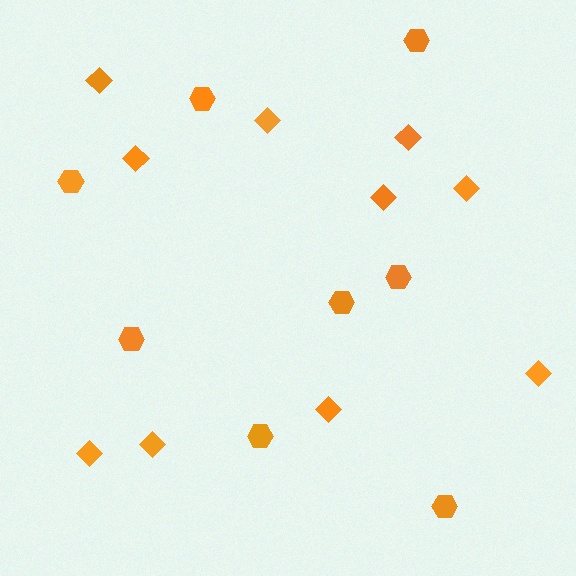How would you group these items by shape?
There are 2 groups: one group of hexagons (8) and one group of diamonds (10).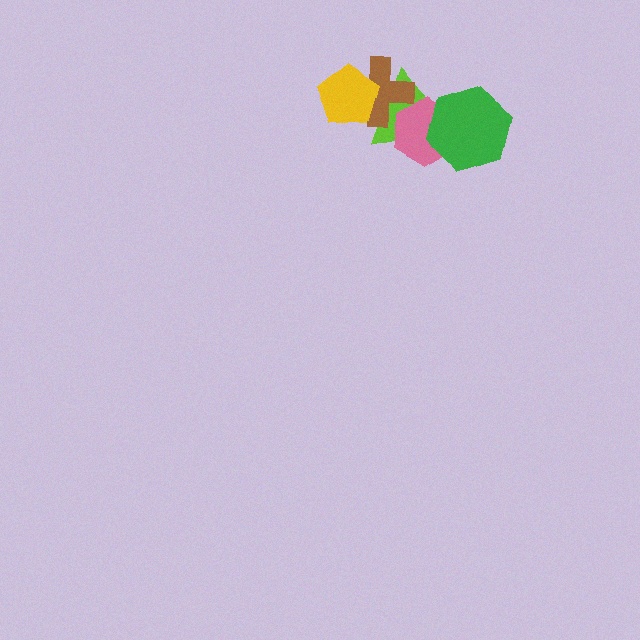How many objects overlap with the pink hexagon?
3 objects overlap with the pink hexagon.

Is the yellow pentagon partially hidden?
No, no other shape covers it.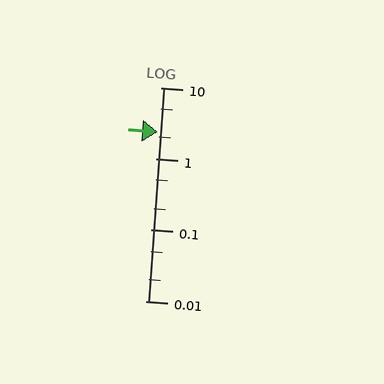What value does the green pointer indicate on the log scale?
The pointer indicates approximately 2.4.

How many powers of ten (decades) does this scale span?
The scale spans 3 decades, from 0.01 to 10.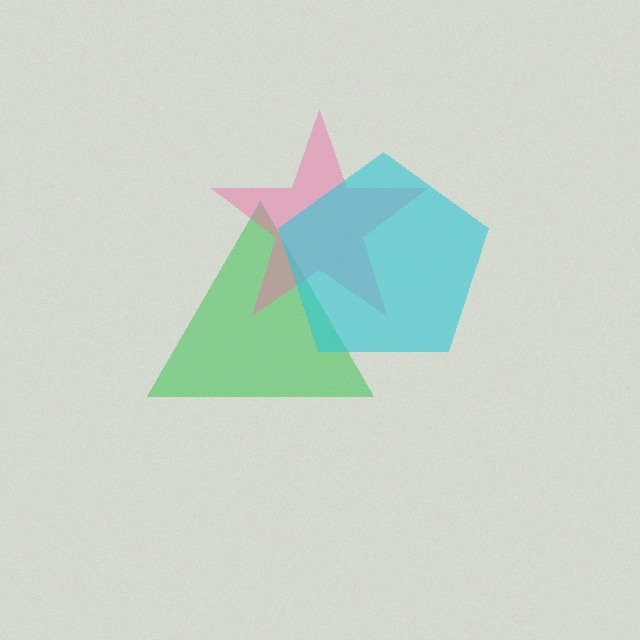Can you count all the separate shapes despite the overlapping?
Yes, there are 3 separate shapes.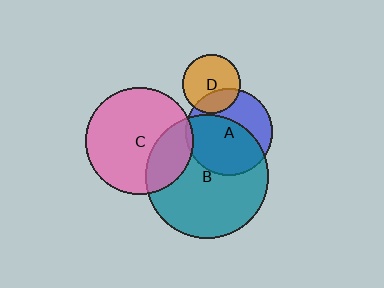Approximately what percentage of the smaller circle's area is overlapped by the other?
Approximately 5%.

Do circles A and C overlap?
Yes.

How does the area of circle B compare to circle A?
Approximately 2.0 times.